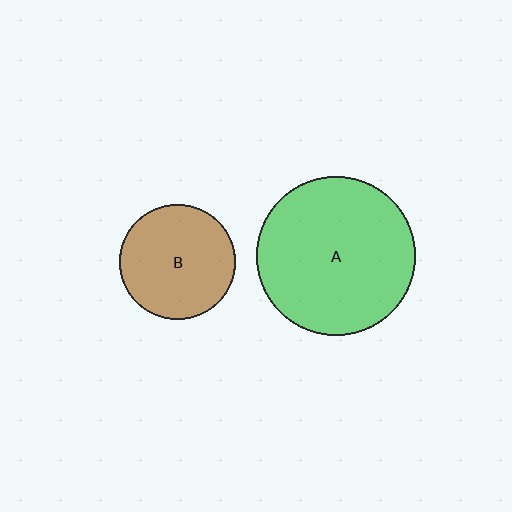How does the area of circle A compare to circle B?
Approximately 1.9 times.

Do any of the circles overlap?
No, none of the circles overlap.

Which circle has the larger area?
Circle A (green).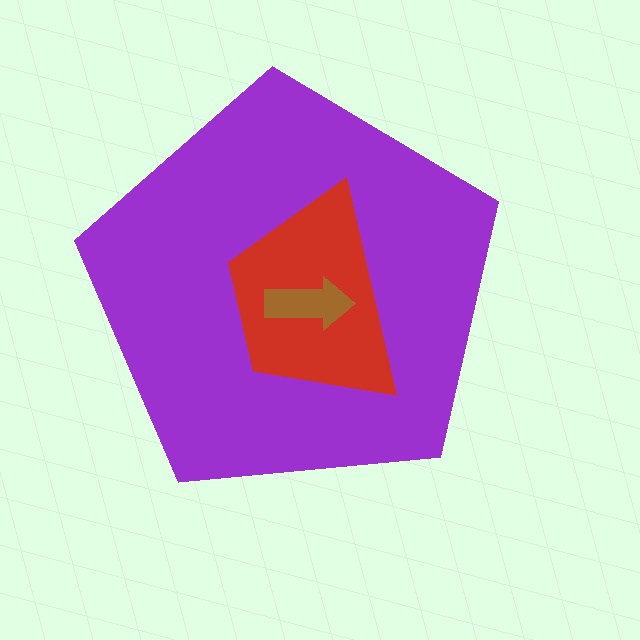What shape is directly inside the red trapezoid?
The brown arrow.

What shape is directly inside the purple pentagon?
The red trapezoid.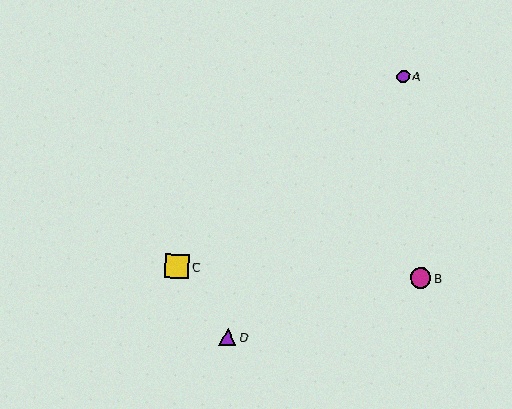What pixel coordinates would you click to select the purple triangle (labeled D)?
Click at (228, 337) to select the purple triangle D.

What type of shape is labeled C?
Shape C is a yellow square.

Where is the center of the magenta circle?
The center of the magenta circle is at (420, 278).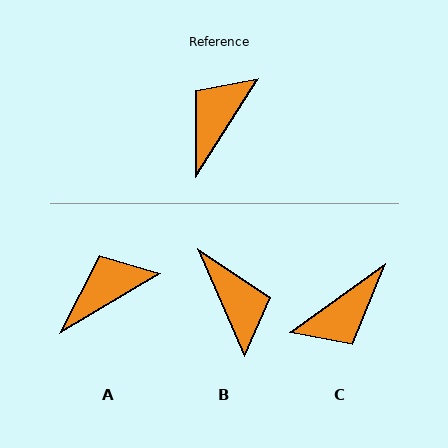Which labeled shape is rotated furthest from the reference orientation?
C, about 158 degrees away.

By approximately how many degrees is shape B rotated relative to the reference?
Approximately 124 degrees clockwise.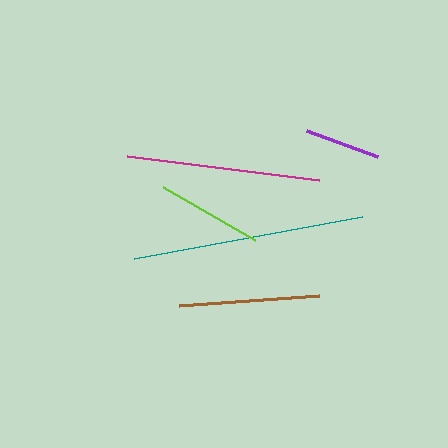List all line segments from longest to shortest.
From longest to shortest: teal, magenta, brown, lime, purple.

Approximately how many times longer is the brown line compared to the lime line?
The brown line is approximately 1.3 times the length of the lime line.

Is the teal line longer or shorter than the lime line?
The teal line is longer than the lime line.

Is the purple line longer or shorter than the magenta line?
The magenta line is longer than the purple line.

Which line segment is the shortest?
The purple line is the shortest at approximately 76 pixels.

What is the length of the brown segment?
The brown segment is approximately 140 pixels long.